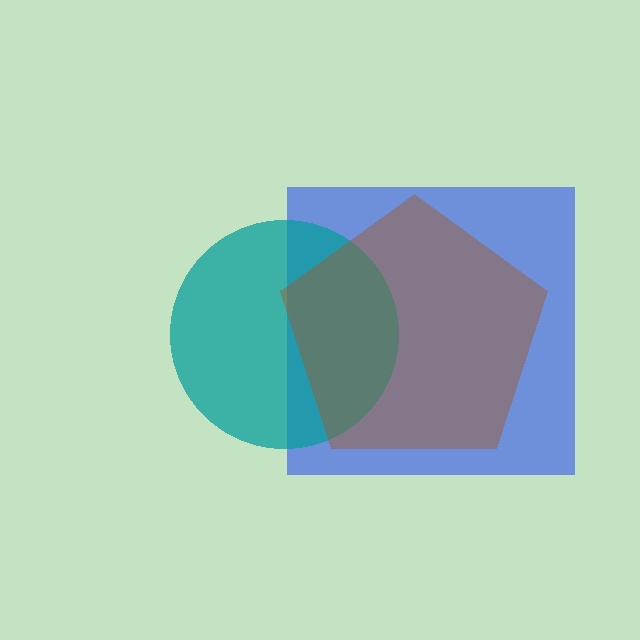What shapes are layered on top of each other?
The layered shapes are: a blue square, a teal circle, a brown pentagon.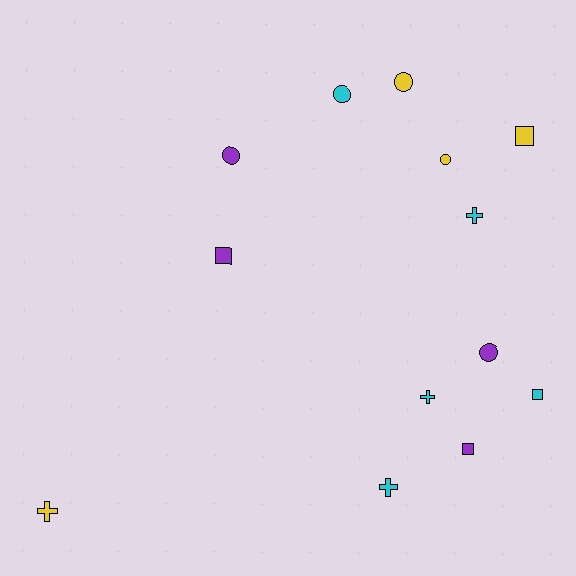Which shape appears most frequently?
Circle, with 5 objects.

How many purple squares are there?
There are 2 purple squares.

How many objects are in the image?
There are 13 objects.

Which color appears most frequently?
Cyan, with 5 objects.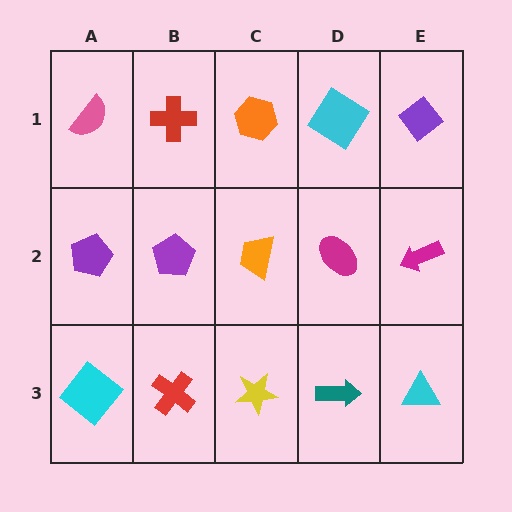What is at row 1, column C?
An orange hexagon.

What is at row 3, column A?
A cyan diamond.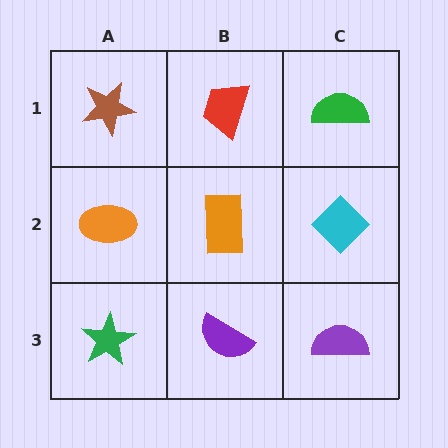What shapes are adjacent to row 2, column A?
A brown star (row 1, column A), a green star (row 3, column A), an orange rectangle (row 2, column B).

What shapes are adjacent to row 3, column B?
An orange rectangle (row 2, column B), a green star (row 3, column A), a purple semicircle (row 3, column C).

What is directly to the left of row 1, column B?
A brown star.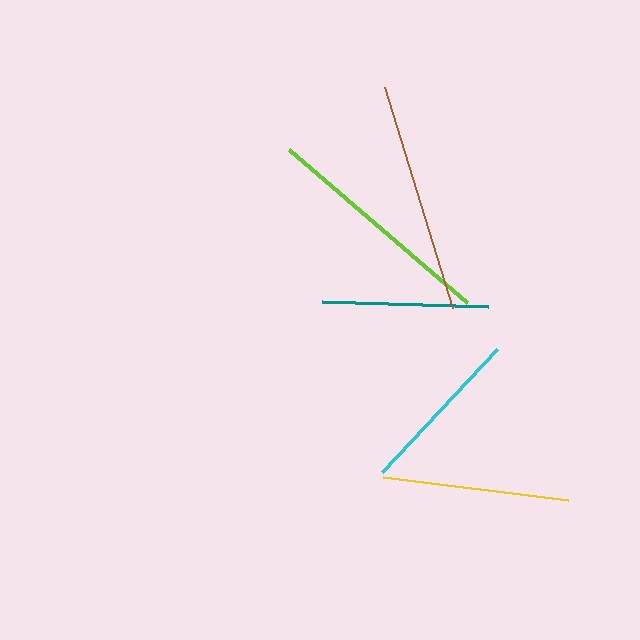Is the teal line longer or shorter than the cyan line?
The cyan line is longer than the teal line.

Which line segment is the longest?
The lime line is the longest at approximately 234 pixels.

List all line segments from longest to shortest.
From longest to shortest: lime, brown, yellow, cyan, teal.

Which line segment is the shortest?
The teal line is the shortest at approximately 166 pixels.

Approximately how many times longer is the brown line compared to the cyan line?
The brown line is approximately 1.4 times the length of the cyan line.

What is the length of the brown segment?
The brown segment is approximately 231 pixels long.